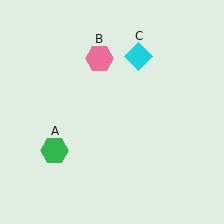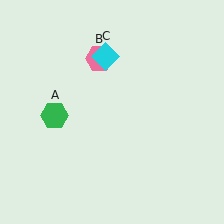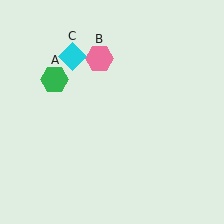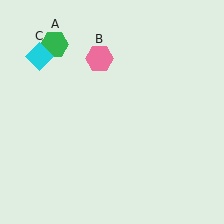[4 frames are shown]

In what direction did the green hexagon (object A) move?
The green hexagon (object A) moved up.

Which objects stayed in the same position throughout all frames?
Pink hexagon (object B) remained stationary.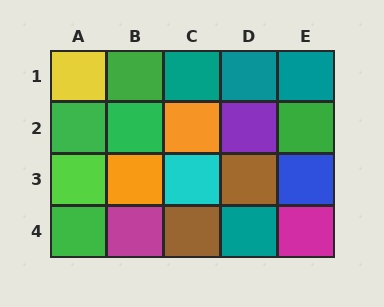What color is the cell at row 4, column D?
Teal.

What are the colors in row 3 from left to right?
Lime, orange, cyan, brown, blue.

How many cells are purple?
1 cell is purple.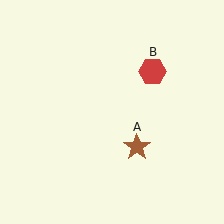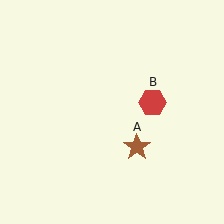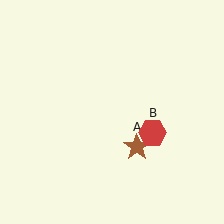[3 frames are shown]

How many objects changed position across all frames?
1 object changed position: red hexagon (object B).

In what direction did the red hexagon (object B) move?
The red hexagon (object B) moved down.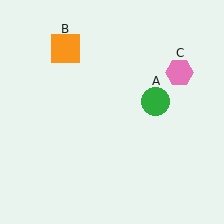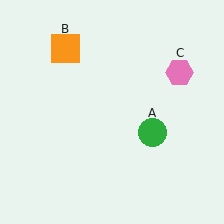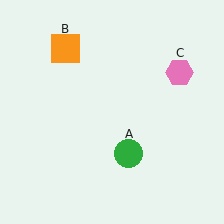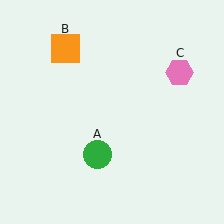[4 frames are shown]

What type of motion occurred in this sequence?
The green circle (object A) rotated clockwise around the center of the scene.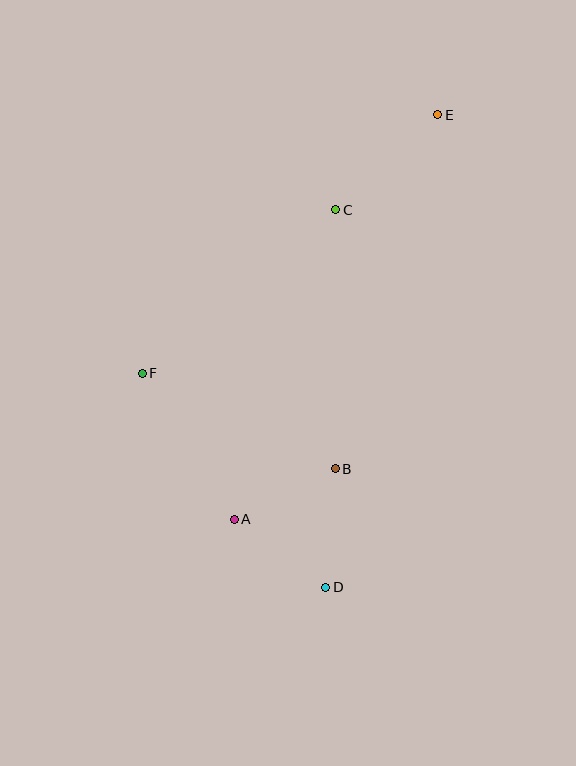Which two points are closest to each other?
Points A and B are closest to each other.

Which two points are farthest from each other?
Points D and E are farthest from each other.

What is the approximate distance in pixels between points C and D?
The distance between C and D is approximately 378 pixels.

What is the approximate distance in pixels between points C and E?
The distance between C and E is approximately 139 pixels.